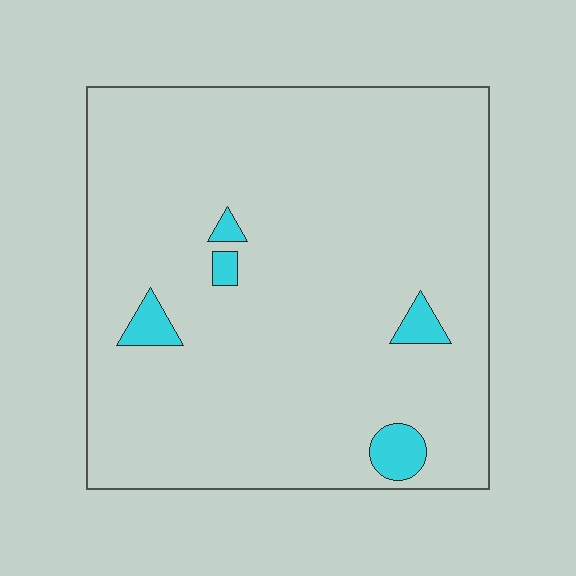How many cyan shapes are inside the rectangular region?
5.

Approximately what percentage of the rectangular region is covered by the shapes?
Approximately 5%.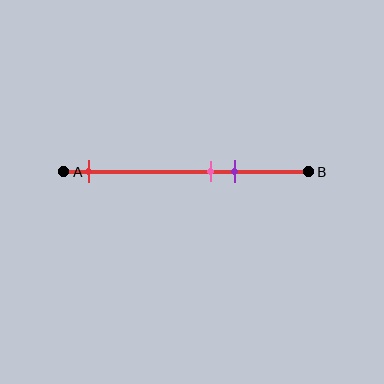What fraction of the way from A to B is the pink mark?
The pink mark is approximately 60% (0.6) of the way from A to B.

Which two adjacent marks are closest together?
The pink and purple marks are the closest adjacent pair.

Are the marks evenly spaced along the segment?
No, the marks are not evenly spaced.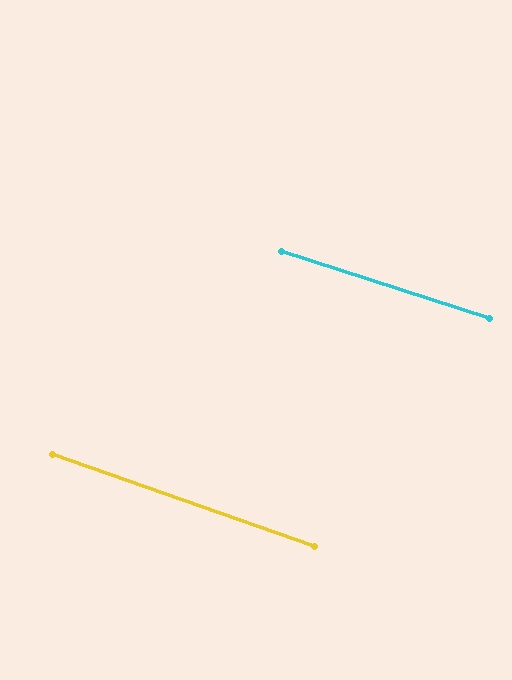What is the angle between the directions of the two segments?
Approximately 1 degree.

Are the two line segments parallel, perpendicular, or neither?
Parallel — their directions differ by only 1.4°.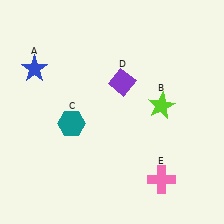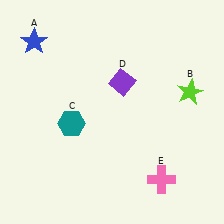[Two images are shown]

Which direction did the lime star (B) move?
The lime star (B) moved right.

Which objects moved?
The objects that moved are: the blue star (A), the lime star (B).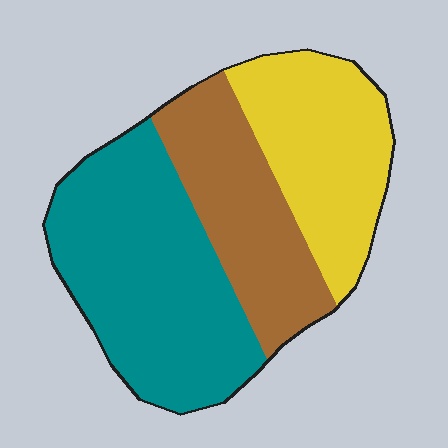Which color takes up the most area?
Teal, at roughly 45%.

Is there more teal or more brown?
Teal.